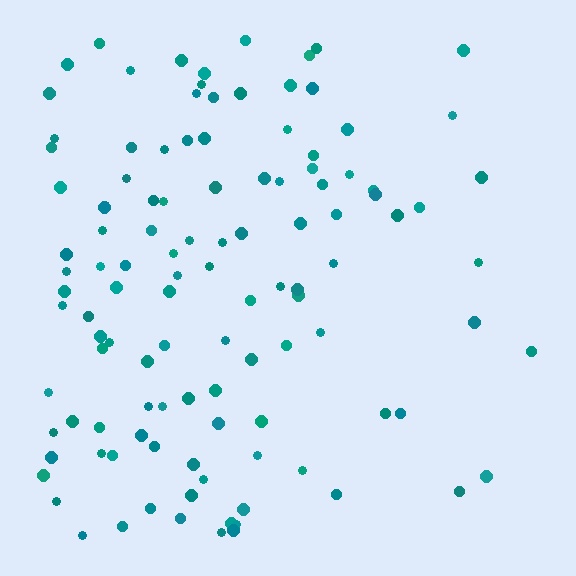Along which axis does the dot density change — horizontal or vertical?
Horizontal.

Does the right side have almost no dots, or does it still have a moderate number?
Still a moderate number, just noticeably fewer than the left.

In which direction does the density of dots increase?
From right to left, with the left side densest.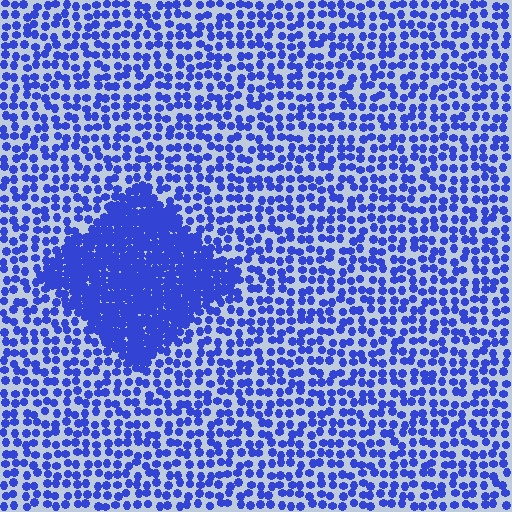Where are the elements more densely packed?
The elements are more densely packed inside the diamond boundary.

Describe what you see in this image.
The image contains small blue elements arranged at two different densities. A diamond-shaped region is visible where the elements are more densely packed than the surrounding area.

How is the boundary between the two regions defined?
The boundary is defined by a change in element density (approximately 2.6x ratio). All elements are the same color, size, and shape.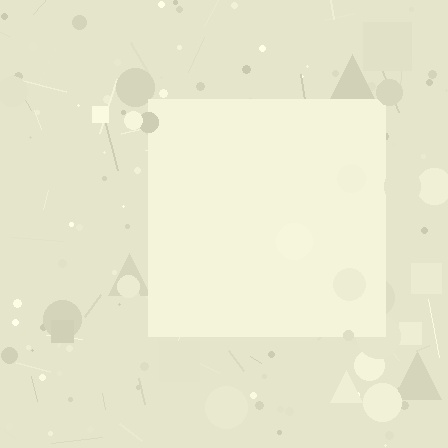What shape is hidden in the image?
A square is hidden in the image.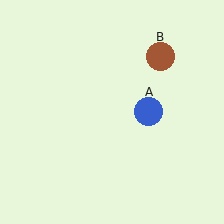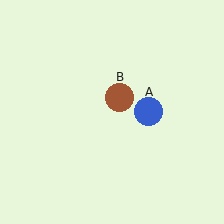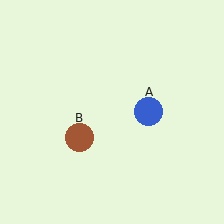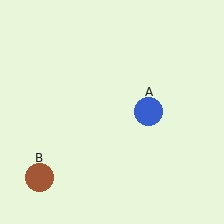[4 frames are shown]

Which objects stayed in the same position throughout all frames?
Blue circle (object A) remained stationary.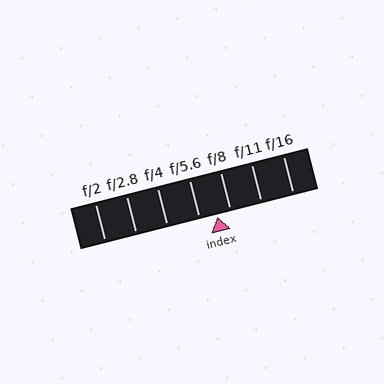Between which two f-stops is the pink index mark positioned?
The index mark is between f/5.6 and f/8.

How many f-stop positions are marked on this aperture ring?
There are 7 f-stop positions marked.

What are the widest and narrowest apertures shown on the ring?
The widest aperture shown is f/2 and the narrowest is f/16.